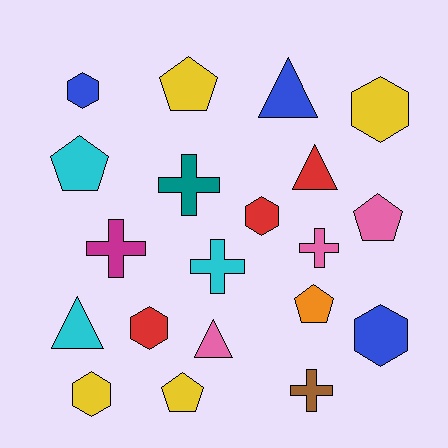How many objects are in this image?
There are 20 objects.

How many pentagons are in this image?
There are 5 pentagons.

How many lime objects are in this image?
There are no lime objects.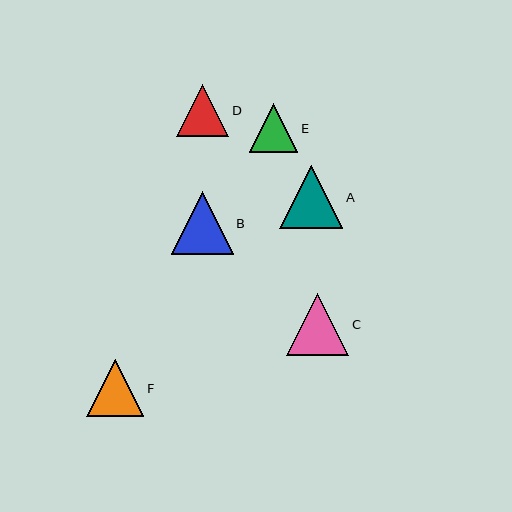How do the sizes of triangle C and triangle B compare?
Triangle C and triangle B are approximately the same size.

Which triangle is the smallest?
Triangle E is the smallest with a size of approximately 48 pixels.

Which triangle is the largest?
Triangle A is the largest with a size of approximately 63 pixels.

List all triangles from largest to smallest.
From largest to smallest: A, C, B, F, D, E.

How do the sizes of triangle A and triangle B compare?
Triangle A and triangle B are approximately the same size.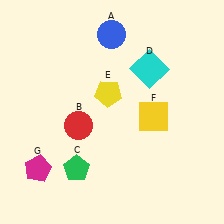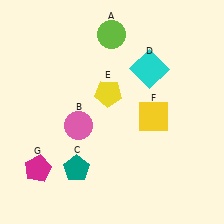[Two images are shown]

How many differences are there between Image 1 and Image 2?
There are 3 differences between the two images.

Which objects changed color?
A changed from blue to lime. B changed from red to pink. C changed from green to teal.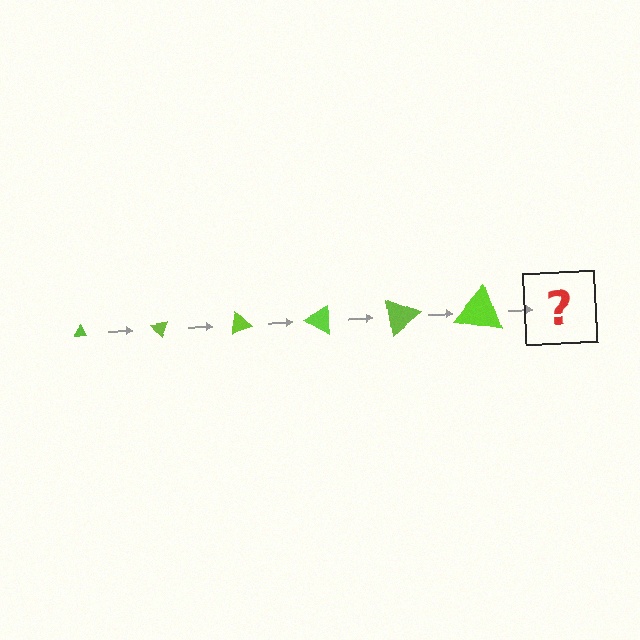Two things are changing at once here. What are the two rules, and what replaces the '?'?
The two rules are that the triangle grows larger each step and it rotates 50 degrees each step. The '?' should be a triangle, larger than the previous one and rotated 300 degrees from the start.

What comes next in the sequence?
The next element should be a triangle, larger than the previous one and rotated 300 degrees from the start.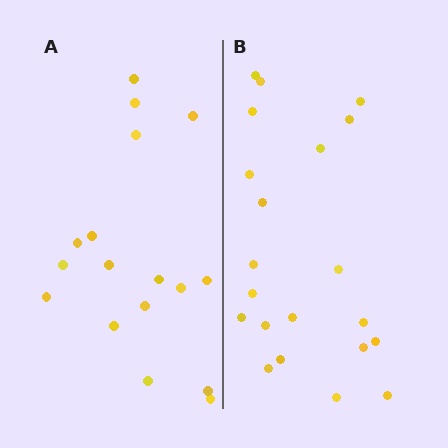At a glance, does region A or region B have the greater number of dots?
Region B (the right region) has more dots.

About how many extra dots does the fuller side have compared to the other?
Region B has about 4 more dots than region A.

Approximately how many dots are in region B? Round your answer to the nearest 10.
About 20 dots. (The exact count is 21, which rounds to 20.)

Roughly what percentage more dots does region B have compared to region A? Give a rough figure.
About 25% more.